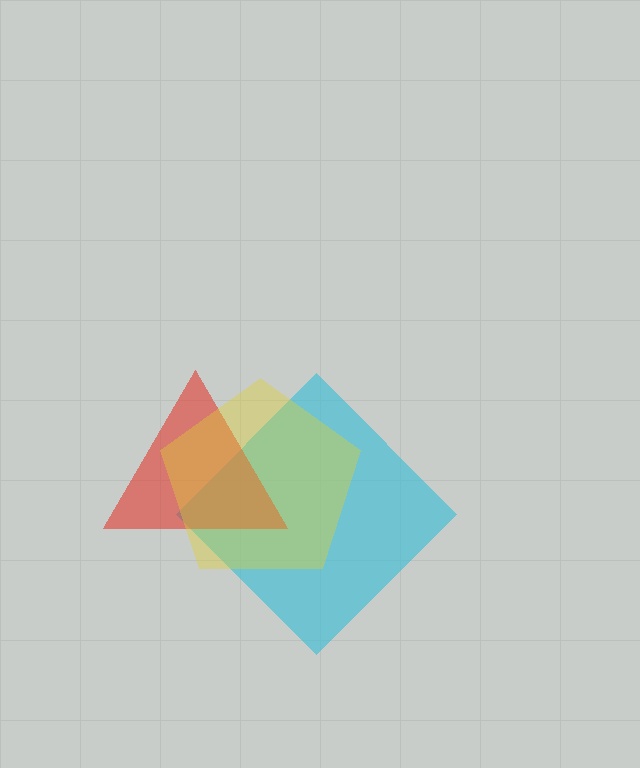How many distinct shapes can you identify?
There are 3 distinct shapes: a cyan diamond, a red triangle, a yellow pentagon.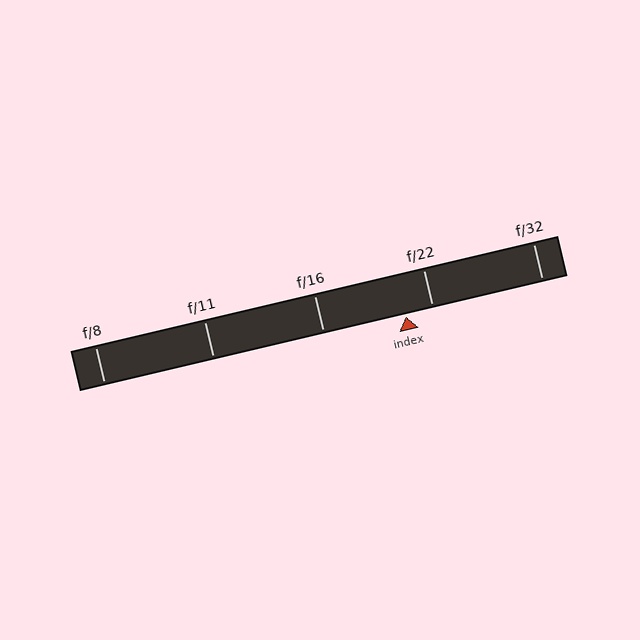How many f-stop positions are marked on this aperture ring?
There are 5 f-stop positions marked.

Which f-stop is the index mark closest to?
The index mark is closest to f/22.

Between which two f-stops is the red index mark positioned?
The index mark is between f/16 and f/22.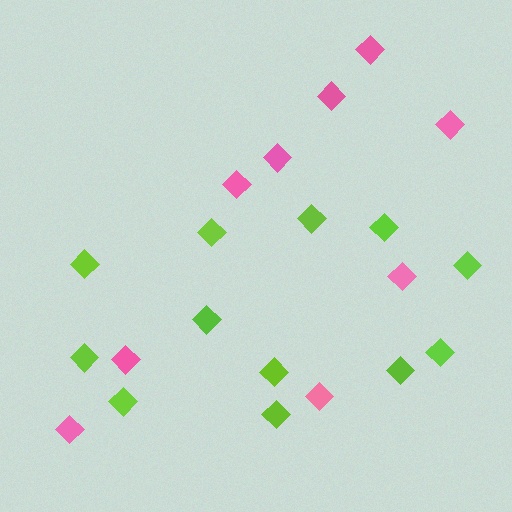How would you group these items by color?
There are 2 groups: one group of pink diamonds (9) and one group of lime diamonds (12).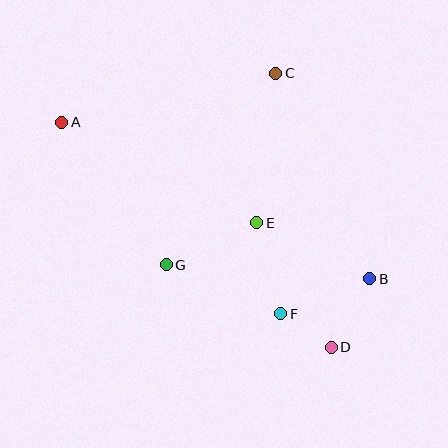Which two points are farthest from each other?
Points A and D are farthest from each other.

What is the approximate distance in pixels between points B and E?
The distance between B and E is approximately 126 pixels.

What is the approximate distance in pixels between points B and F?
The distance between B and F is approximately 96 pixels.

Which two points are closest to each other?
Points D and F are closest to each other.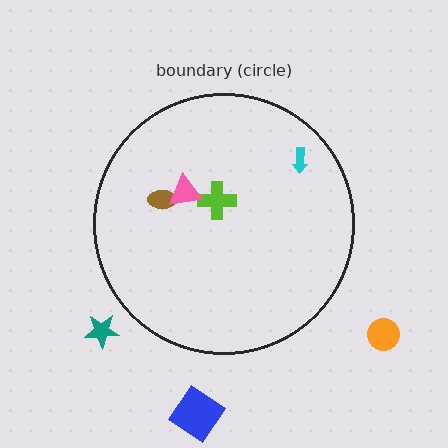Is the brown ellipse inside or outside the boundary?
Inside.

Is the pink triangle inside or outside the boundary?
Inside.